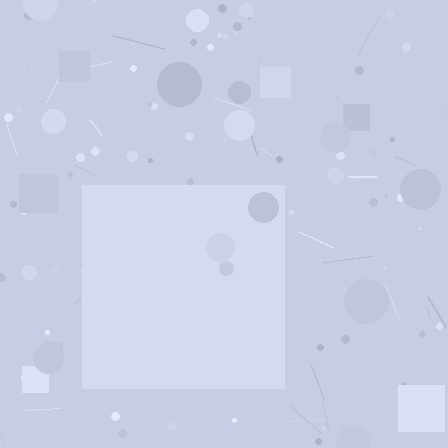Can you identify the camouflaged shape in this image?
The camouflaged shape is a square.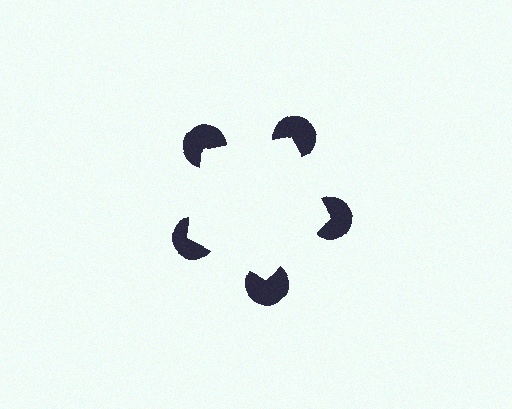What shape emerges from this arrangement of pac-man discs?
An illusory pentagon — its edges are inferred from the aligned wedge cuts in the pac-man discs, not physically drawn.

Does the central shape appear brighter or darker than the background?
It typically appears slightly brighter than the background, even though no actual brightness change is drawn.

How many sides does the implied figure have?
5 sides.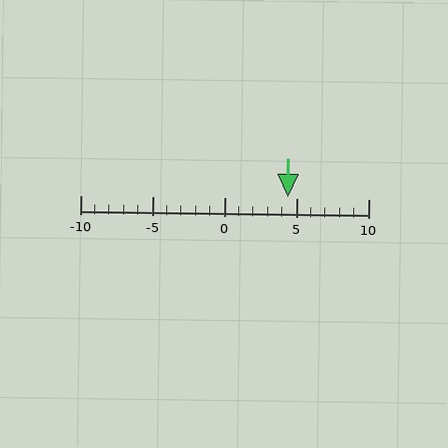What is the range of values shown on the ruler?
The ruler shows values from -10 to 10.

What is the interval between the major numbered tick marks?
The major tick marks are spaced 5 units apart.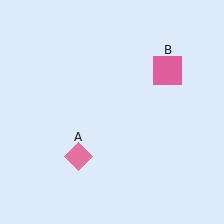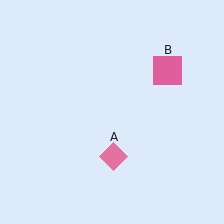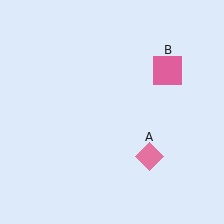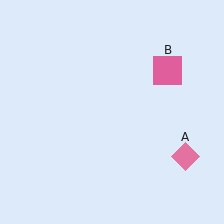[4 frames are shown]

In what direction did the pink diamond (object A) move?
The pink diamond (object A) moved right.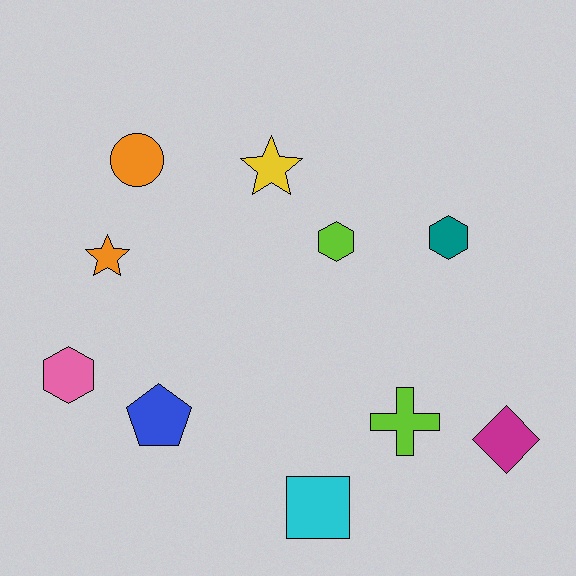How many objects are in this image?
There are 10 objects.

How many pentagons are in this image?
There is 1 pentagon.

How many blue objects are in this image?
There is 1 blue object.